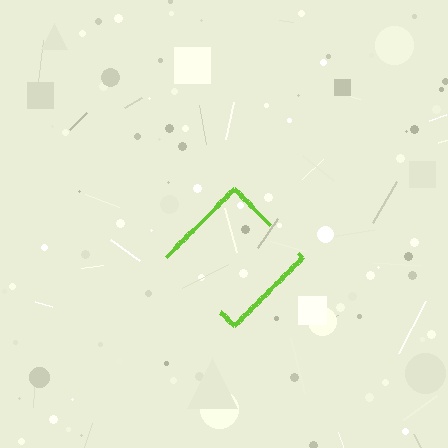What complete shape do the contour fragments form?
The contour fragments form a diamond.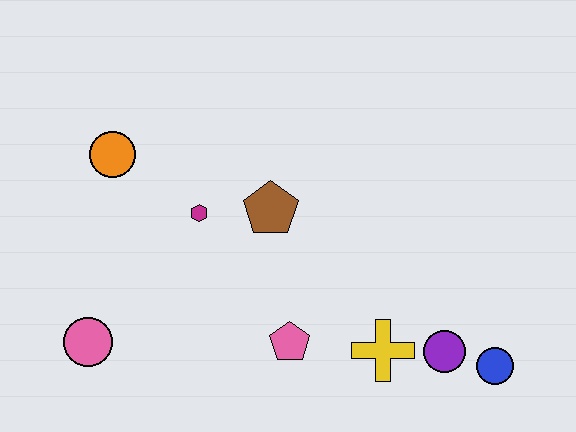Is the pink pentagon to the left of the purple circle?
Yes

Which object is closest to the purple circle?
The blue circle is closest to the purple circle.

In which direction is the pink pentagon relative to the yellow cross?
The pink pentagon is to the left of the yellow cross.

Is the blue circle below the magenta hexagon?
Yes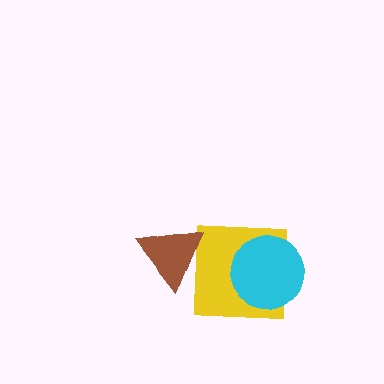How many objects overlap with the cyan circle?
1 object overlaps with the cyan circle.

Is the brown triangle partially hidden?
No, no other shape covers it.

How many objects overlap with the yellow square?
2 objects overlap with the yellow square.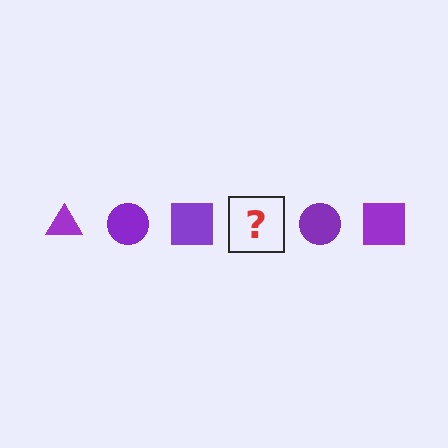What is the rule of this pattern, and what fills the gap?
The rule is that the pattern cycles through triangle, circle, square shapes in purple. The gap should be filled with a purple triangle.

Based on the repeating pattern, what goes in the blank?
The blank should be a purple triangle.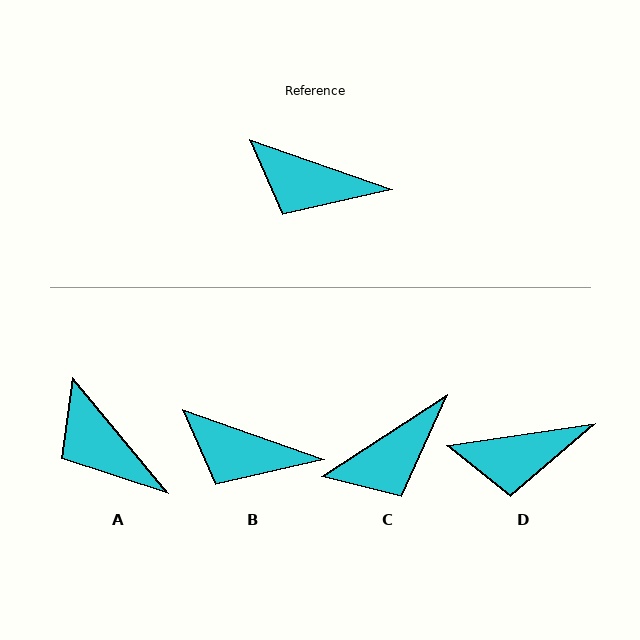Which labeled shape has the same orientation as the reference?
B.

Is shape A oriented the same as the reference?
No, it is off by about 31 degrees.